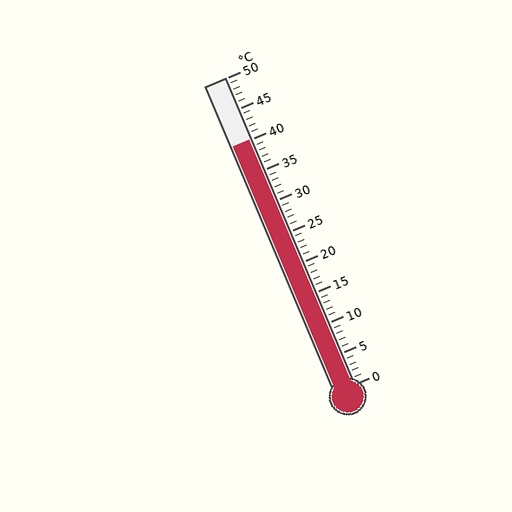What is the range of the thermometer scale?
The thermometer scale ranges from 0°C to 50°C.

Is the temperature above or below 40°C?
The temperature is at 40°C.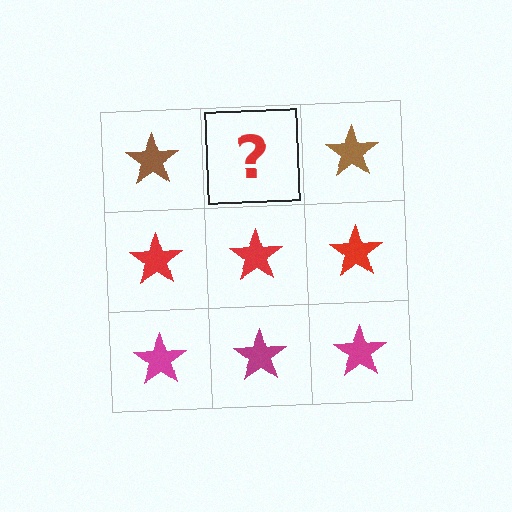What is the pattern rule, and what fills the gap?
The rule is that each row has a consistent color. The gap should be filled with a brown star.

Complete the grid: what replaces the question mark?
The question mark should be replaced with a brown star.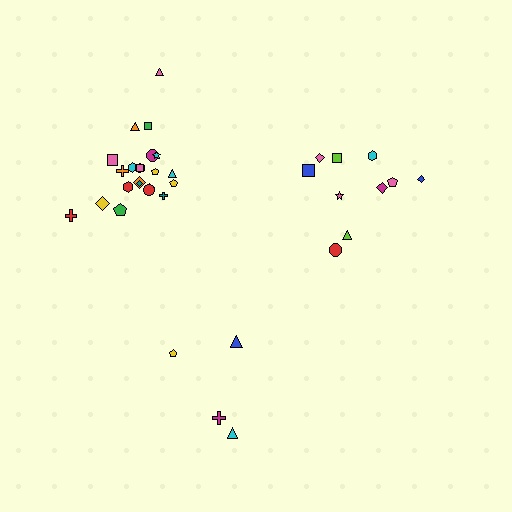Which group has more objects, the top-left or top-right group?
The top-left group.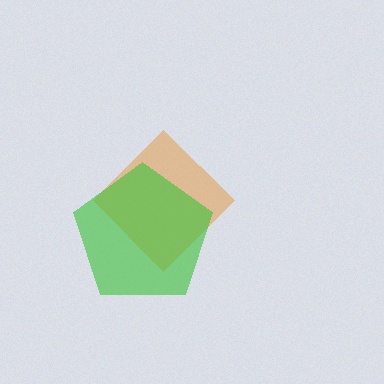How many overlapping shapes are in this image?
There are 2 overlapping shapes in the image.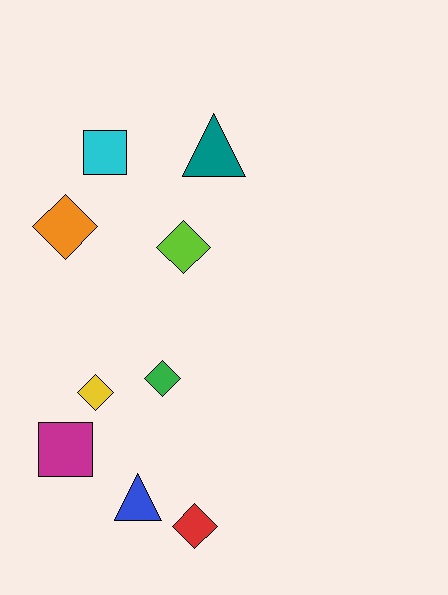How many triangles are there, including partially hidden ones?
There are 2 triangles.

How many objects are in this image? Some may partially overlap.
There are 9 objects.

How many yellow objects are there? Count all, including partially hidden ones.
There is 1 yellow object.